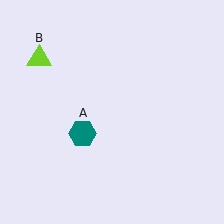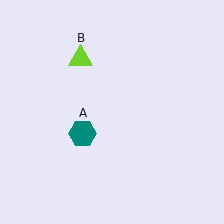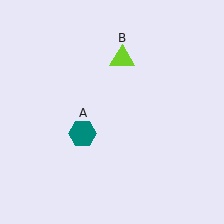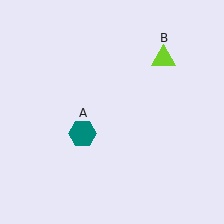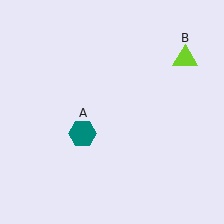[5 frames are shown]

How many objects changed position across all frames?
1 object changed position: lime triangle (object B).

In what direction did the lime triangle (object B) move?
The lime triangle (object B) moved right.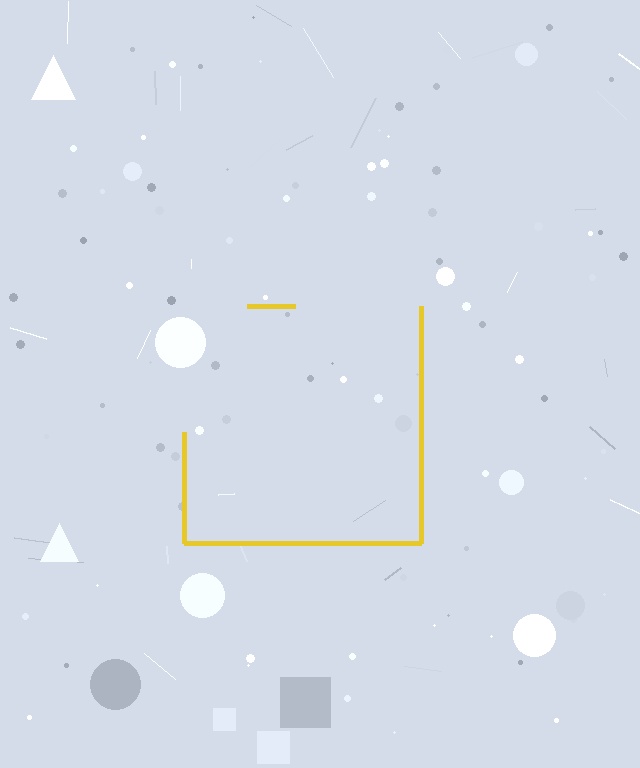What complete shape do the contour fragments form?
The contour fragments form a square.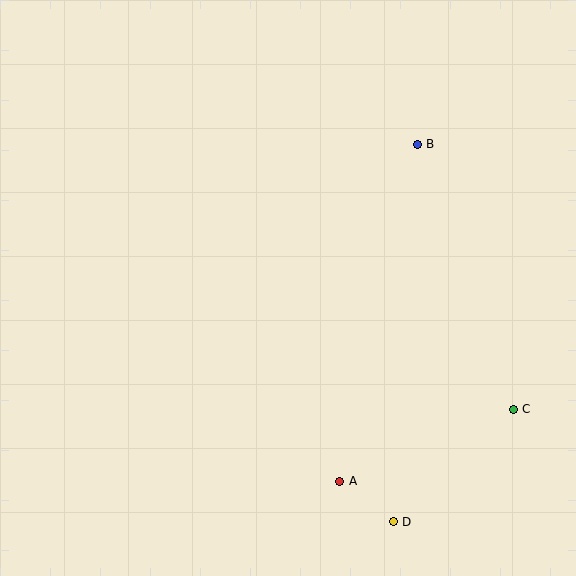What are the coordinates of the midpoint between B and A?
The midpoint between B and A is at (379, 313).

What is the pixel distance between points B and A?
The distance between B and A is 346 pixels.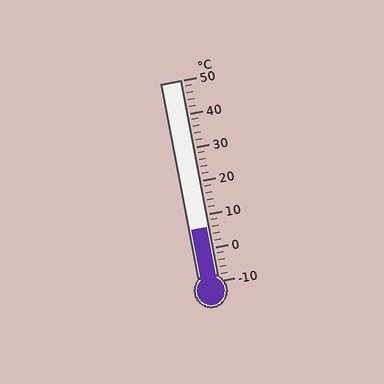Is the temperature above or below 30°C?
The temperature is below 30°C.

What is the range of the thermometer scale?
The thermometer scale ranges from -10°C to 50°C.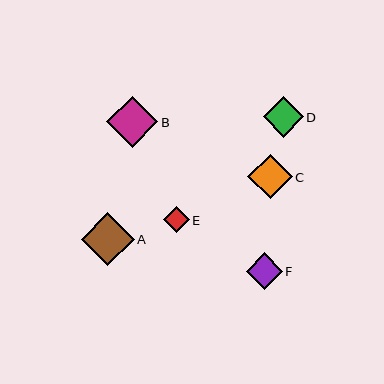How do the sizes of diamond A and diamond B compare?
Diamond A and diamond B are approximately the same size.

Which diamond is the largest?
Diamond A is the largest with a size of approximately 53 pixels.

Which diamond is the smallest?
Diamond E is the smallest with a size of approximately 26 pixels.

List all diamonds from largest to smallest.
From largest to smallest: A, B, C, D, F, E.